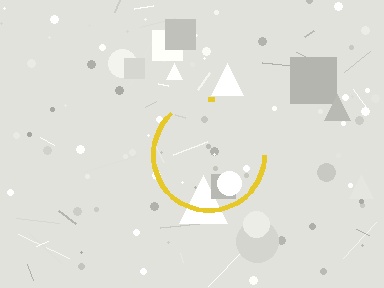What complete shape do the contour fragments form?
The contour fragments form a circle.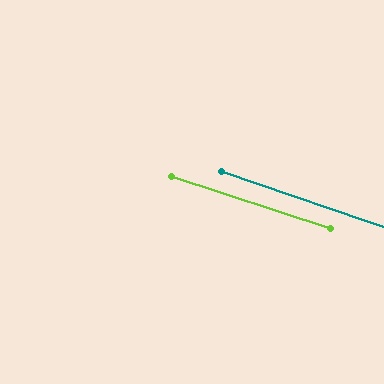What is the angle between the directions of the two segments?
Approximately 1 degree.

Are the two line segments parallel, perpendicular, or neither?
Parallel — their directions differ by only 1.2°.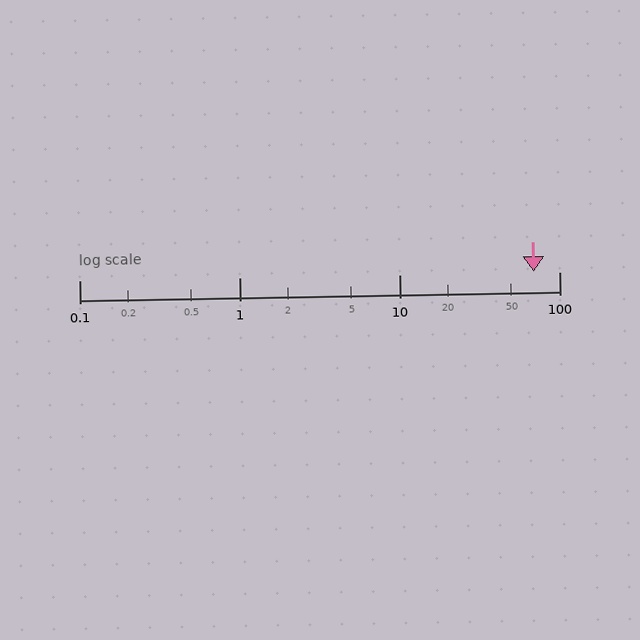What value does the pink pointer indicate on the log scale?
The pointer indicates approximately 69.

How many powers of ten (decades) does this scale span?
The scale spans 3 decades, from 0.1 to 100.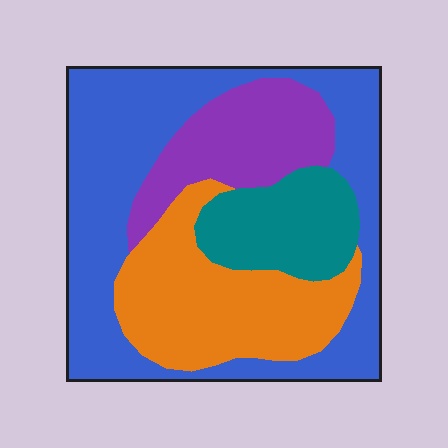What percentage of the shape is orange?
Orange takes up between a quarter and a half of the shape.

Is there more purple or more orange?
Orange.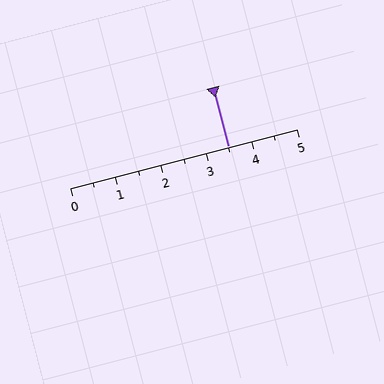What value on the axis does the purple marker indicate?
The marker indicates approximately 3.5.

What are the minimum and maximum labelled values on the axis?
The axis runs from 0 to 5.